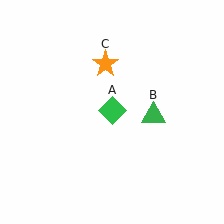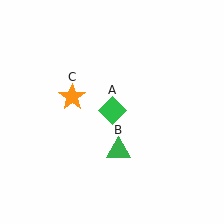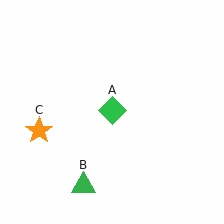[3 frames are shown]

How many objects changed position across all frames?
2 objects changed position: green triangle (object B), orange star (object C).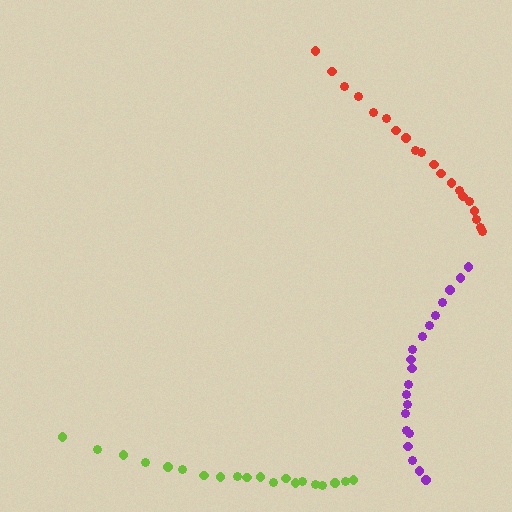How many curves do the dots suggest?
There are 3 distinct paths.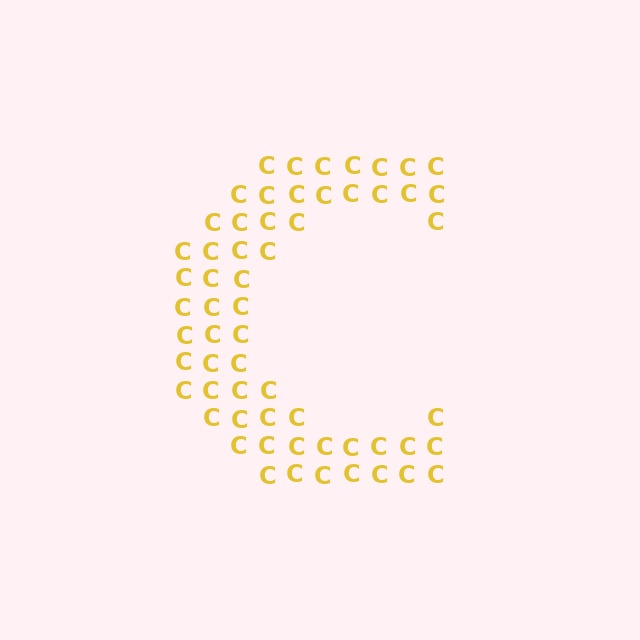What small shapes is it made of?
It is made of small letter C's.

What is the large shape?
The large shape is the letter C.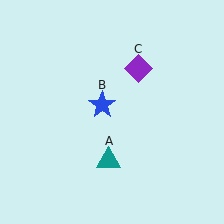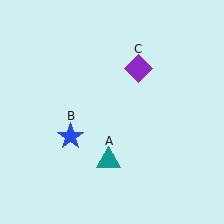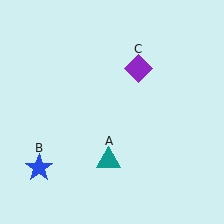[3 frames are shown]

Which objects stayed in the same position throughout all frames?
Teal triangle (object A) and purple diamond (object C) remained stationary.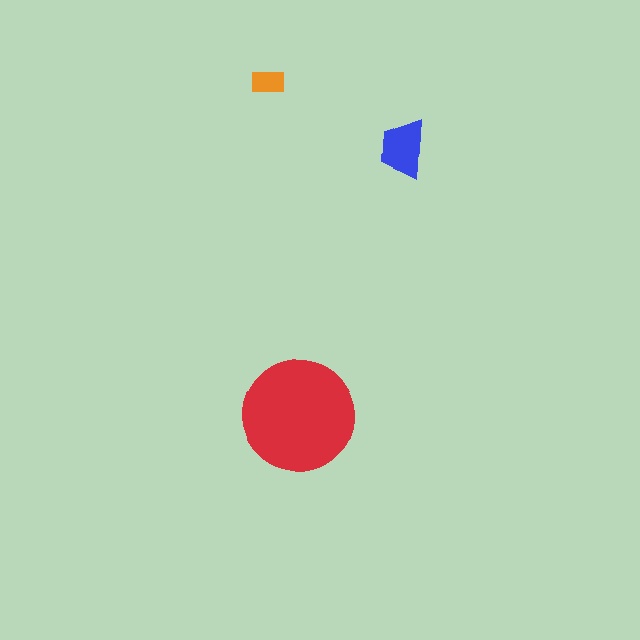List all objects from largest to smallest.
The red circle, the blue trapezoid, the orange rectangle.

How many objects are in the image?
There are 3 objects in the image.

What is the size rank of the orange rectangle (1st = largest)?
3rd.